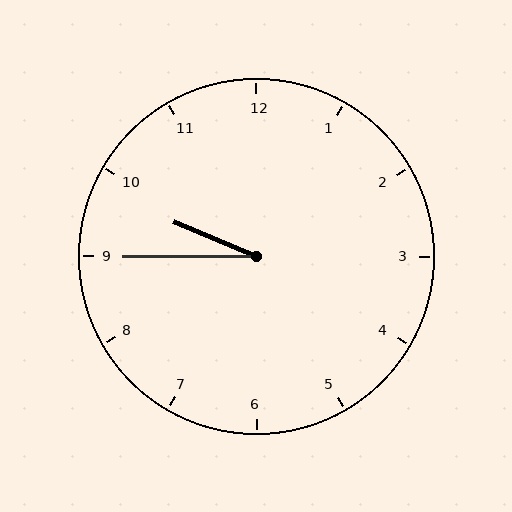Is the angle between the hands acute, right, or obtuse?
It is acute.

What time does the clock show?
9:45.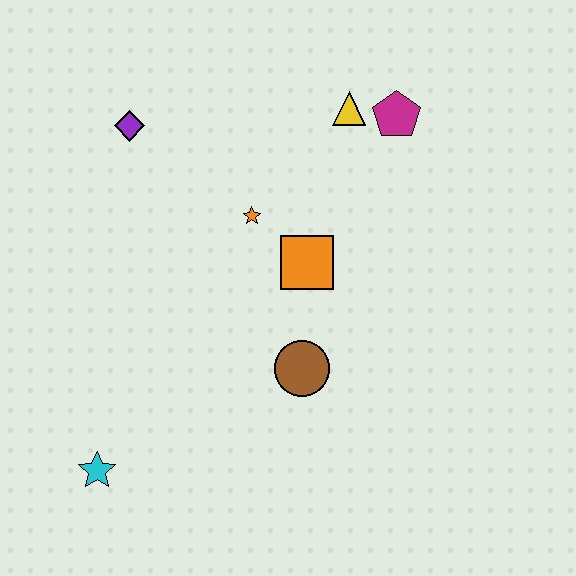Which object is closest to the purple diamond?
The orange star is closest to the purple diamond.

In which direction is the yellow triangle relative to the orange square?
The yellow triangle is above the orange square.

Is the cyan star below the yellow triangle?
Yes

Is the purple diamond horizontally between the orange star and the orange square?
No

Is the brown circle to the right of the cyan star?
Yes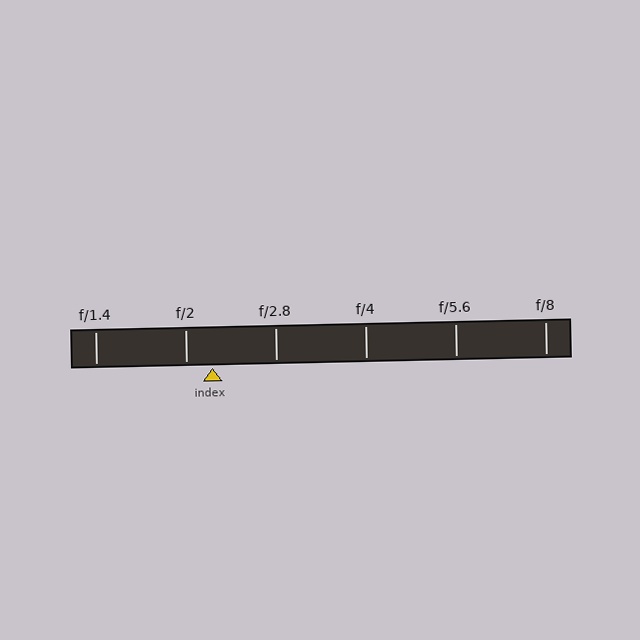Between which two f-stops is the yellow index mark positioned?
The index mark is between f/2 and f/2.8.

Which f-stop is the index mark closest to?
The index mark is closest to f/2.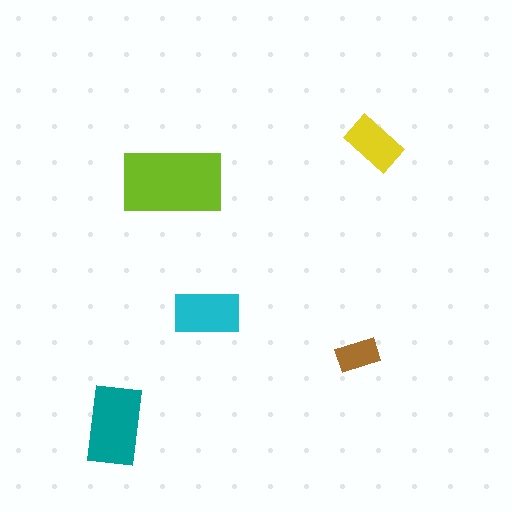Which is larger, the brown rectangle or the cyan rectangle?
The cyan one.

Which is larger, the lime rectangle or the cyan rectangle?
The lime one.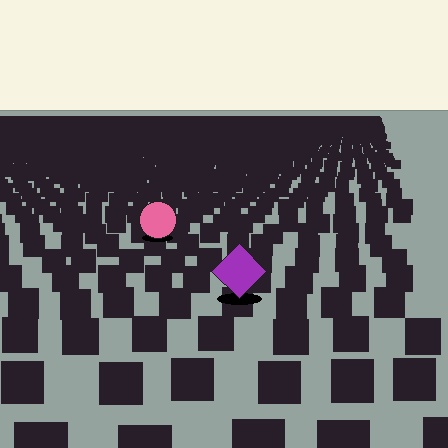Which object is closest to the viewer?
The purple diamond is closest. The texture marks near it are larger and more spread out.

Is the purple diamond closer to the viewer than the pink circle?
Yes. The purple diamond is closer — you can tell from the texture gradient: the ground texture is coarser near it.